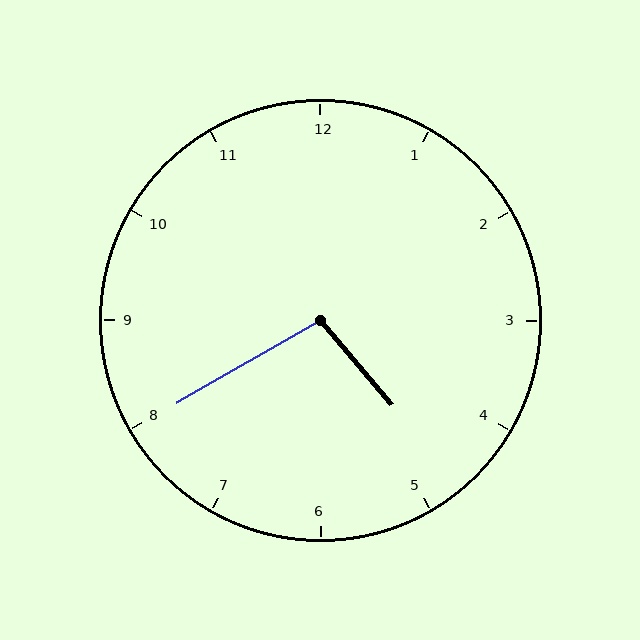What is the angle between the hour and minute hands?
Approximately 100 degrees.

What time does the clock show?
4:40.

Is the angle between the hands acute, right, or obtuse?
It is obtuse.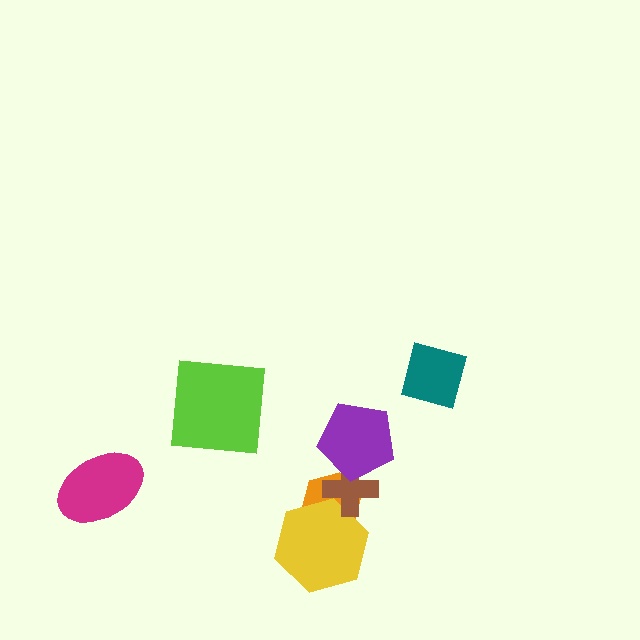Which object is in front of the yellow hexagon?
The brown cross is in front of the yellow hexagon.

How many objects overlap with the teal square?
0 objects overlap with the teal square.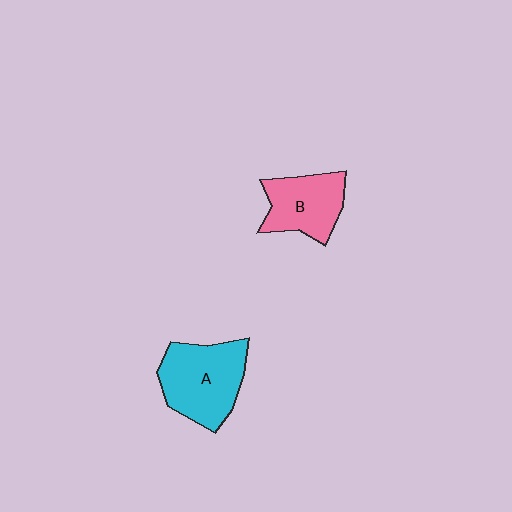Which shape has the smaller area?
Shape B (pink).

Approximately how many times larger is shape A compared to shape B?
Approximately 1.3 times.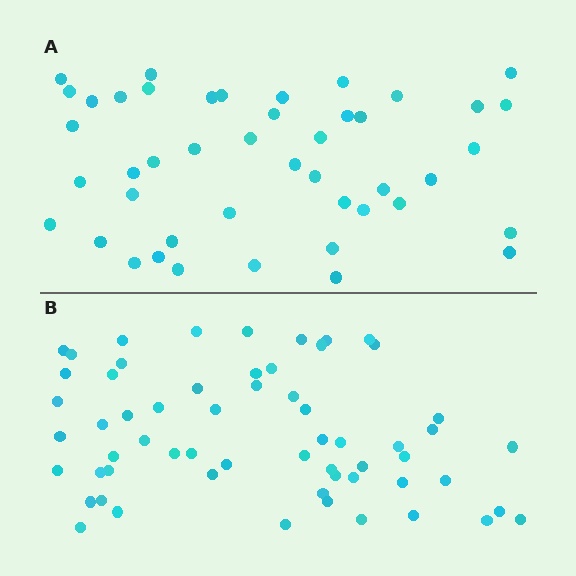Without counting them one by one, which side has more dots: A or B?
Region B (the bottom region) has more dots.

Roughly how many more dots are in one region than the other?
Region B has approximately 15 more dots than region A.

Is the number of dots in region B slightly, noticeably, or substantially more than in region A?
Region B has noticeably more, but not dramatically so. The ratio is roughly 1.3 to 1.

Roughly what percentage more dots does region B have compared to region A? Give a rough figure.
About 35% more.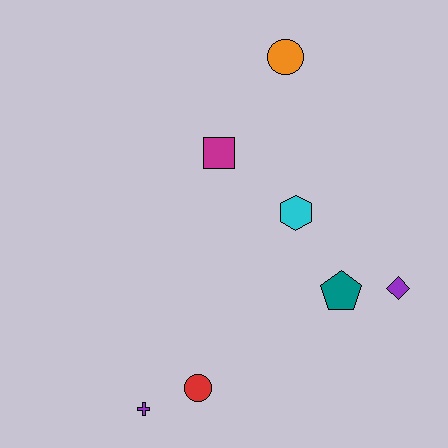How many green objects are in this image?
There are no green objects.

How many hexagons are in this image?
There is 1 hexagon.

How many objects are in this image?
There are 7 objects.